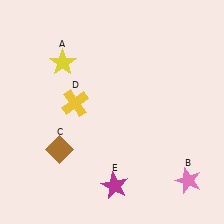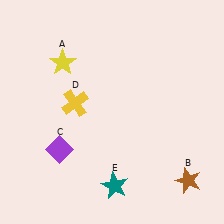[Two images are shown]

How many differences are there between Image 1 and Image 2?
There are 3 differences between the two images.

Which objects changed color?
B changed from pink to brown. C changed from brown to purple. E changed from magenta to teal.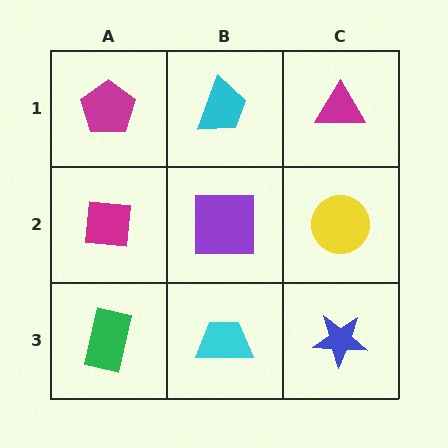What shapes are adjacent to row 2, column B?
A cyan trapezoid (row 1, column B), a cyan trapezoid (row 3, column B), a magenta square (row 2, column A), a yellow circle (row 2, column C).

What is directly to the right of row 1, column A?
A cyan trapezoid.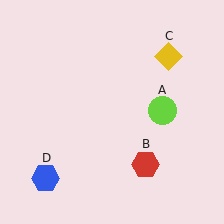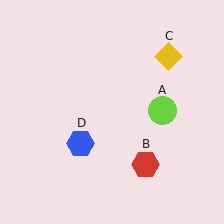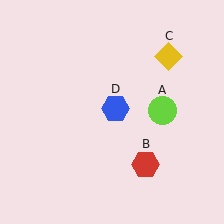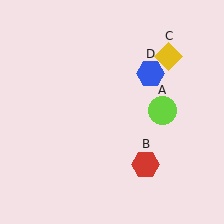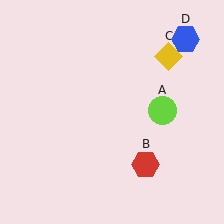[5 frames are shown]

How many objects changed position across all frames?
1 object changed position: blue hexagon (object D).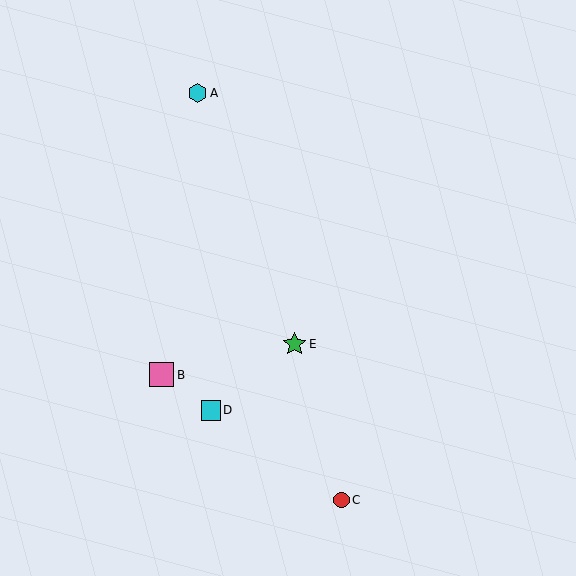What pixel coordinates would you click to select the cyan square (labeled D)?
Click at (211, 410) to select the cyan square D.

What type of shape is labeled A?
Shape A is a cyan hexagon.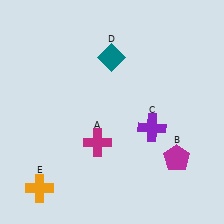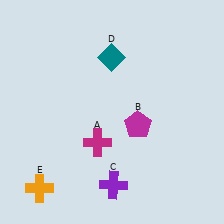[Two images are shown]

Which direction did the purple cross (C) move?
The purple cross (C) moved down.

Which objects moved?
The objects that moved are: the magenta pentagon (B), the purple cross (C).